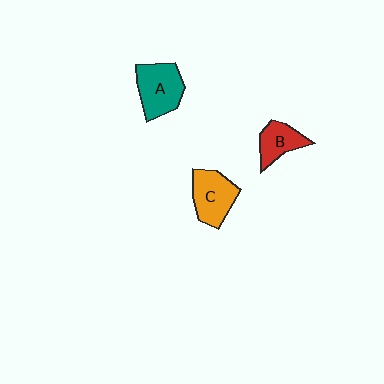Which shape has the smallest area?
Shape B (red).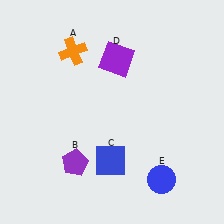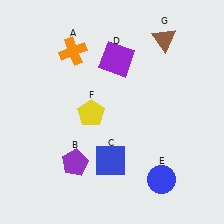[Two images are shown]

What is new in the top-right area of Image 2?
A brown triangle (G) was added in the top-right area of Image 2.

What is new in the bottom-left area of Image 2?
A yellow pentagon (F) was added in the bottom-left area of Image 2.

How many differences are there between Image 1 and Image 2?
There are 2 differences between the two images.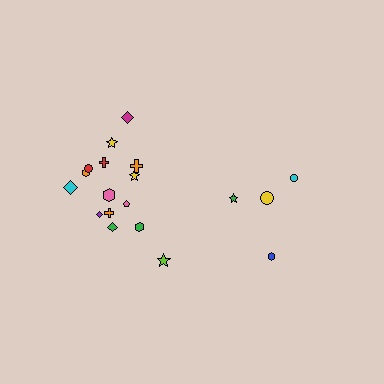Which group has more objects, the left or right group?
The left group.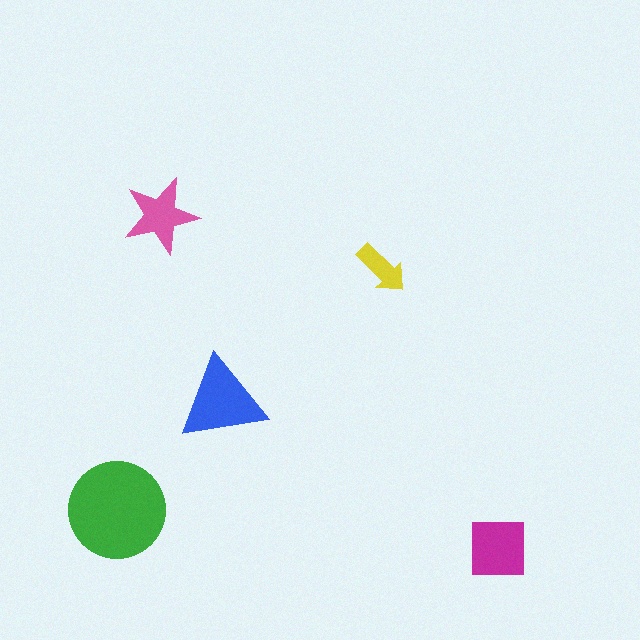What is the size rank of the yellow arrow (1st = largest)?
5th.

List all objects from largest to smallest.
The green circle, the blue triangle, the magenta square, the pink star, the yellow arrow.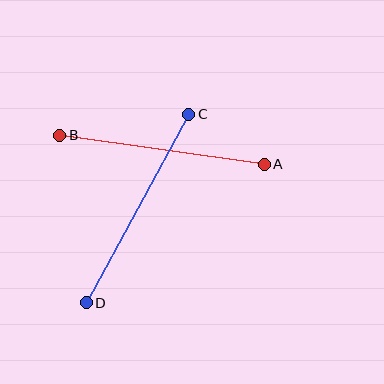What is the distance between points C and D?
The distance is approximately 214 pixels.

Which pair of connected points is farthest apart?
Points C and D are farthest apart.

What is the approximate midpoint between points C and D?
The midpoint is at approximately (137, 209) pixels.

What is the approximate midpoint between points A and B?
The midpoint is at approximately (162, 150) pixels.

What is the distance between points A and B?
The distance is approximately 206 pixels.